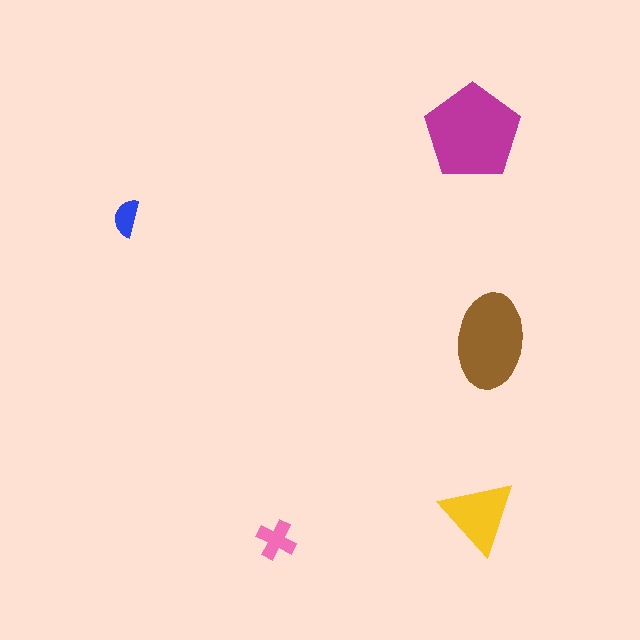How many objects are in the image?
There are 5 objects in the image.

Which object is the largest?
The magenta pentagon.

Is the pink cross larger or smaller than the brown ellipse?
Smaller.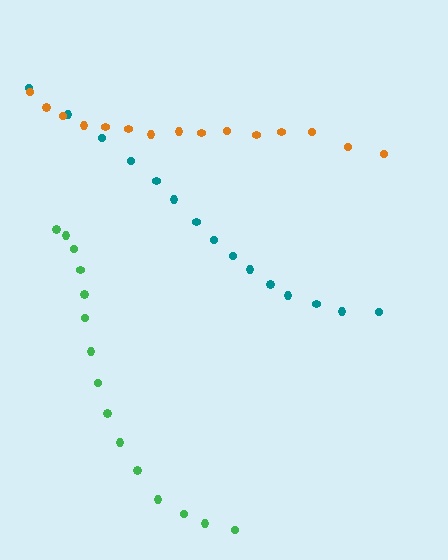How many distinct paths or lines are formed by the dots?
There are 3 distinct paths.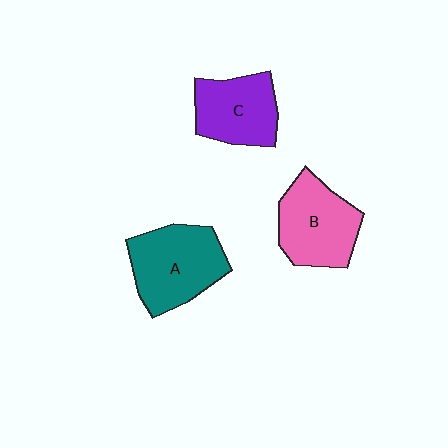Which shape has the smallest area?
Shape C (purple).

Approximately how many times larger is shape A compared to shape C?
Approximately 1.2 times.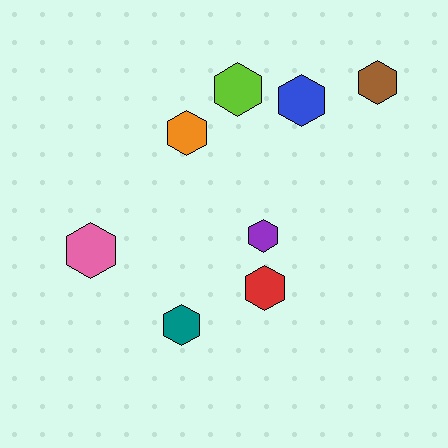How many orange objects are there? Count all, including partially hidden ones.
There is 1 orange object.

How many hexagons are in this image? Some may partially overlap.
There are 8 hexagons.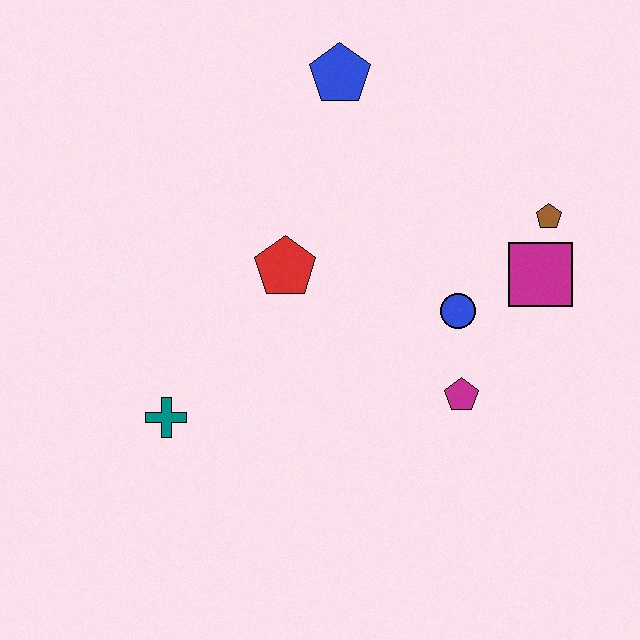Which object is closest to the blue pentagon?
The red pentagon is closest to the blue pentagon.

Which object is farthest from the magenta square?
The teal cross is farthest from the magenta square.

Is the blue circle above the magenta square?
No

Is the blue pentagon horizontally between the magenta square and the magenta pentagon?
No